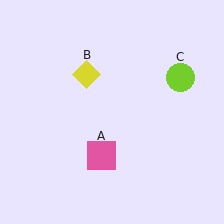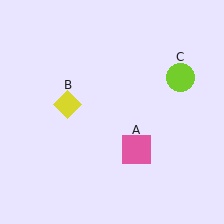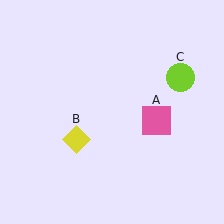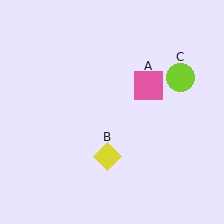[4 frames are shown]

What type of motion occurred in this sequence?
The pink square (object A), yellow diamond (object B) rotated counterclockwise around the center of the scene.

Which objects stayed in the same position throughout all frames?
Lime circle (object C) remained stationary.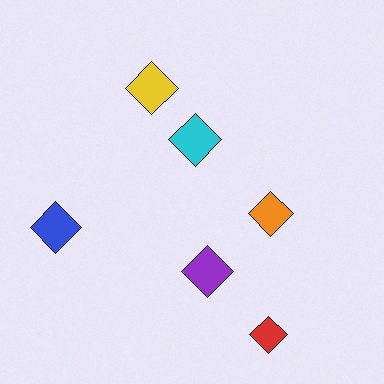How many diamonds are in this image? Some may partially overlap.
There are 6 diamonds.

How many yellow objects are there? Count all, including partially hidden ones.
There is 1 yellow object.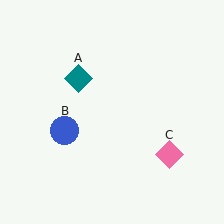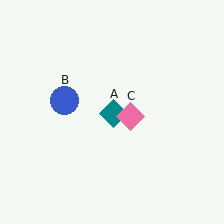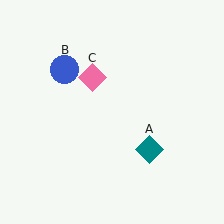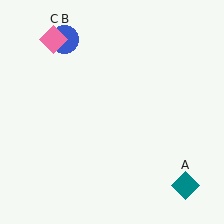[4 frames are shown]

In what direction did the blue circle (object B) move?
The blue circle (object B) moved up.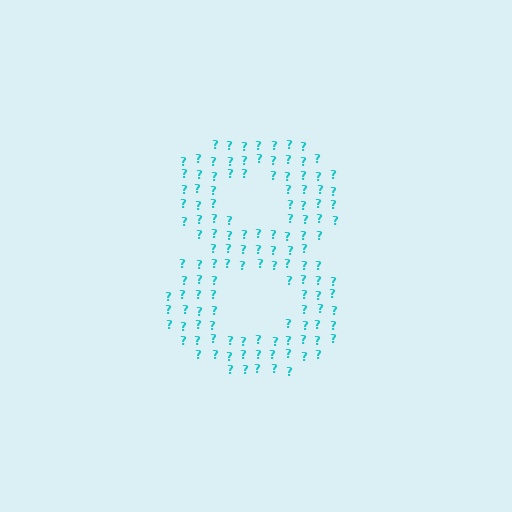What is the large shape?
The large shape is the digit 8.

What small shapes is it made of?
It is made of small question marks.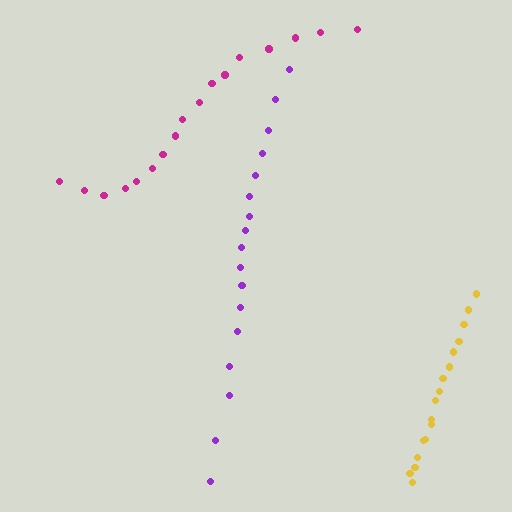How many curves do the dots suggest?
There are 3 distinct paths.